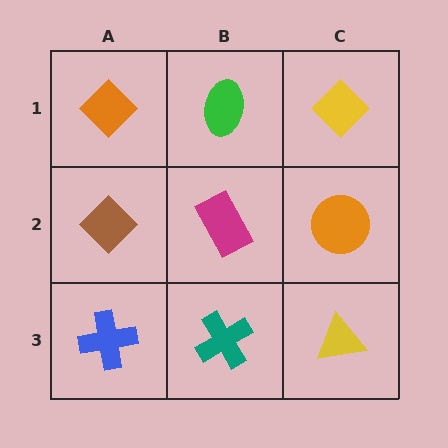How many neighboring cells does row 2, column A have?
3.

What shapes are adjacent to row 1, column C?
An orange circle (row 2, column C), a green ellipse (row 1, column B).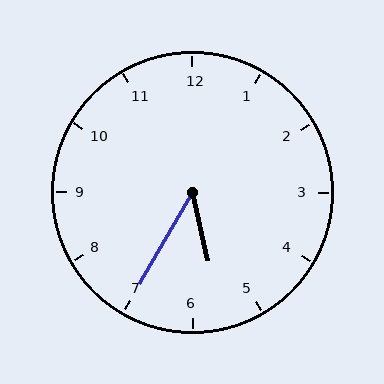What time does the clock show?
5:35.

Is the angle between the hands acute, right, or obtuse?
It is acute.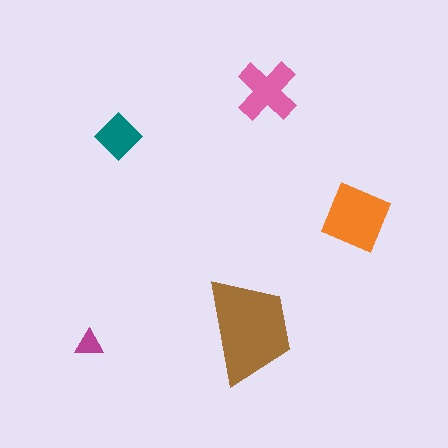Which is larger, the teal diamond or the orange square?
The orange square.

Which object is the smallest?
The magenta triangle.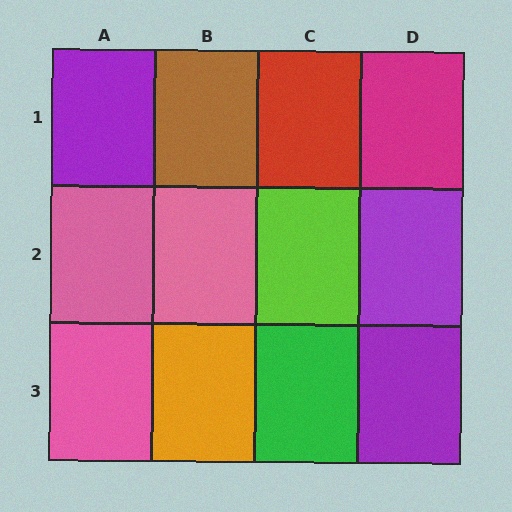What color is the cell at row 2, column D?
Purple.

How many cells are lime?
1 cell is lime.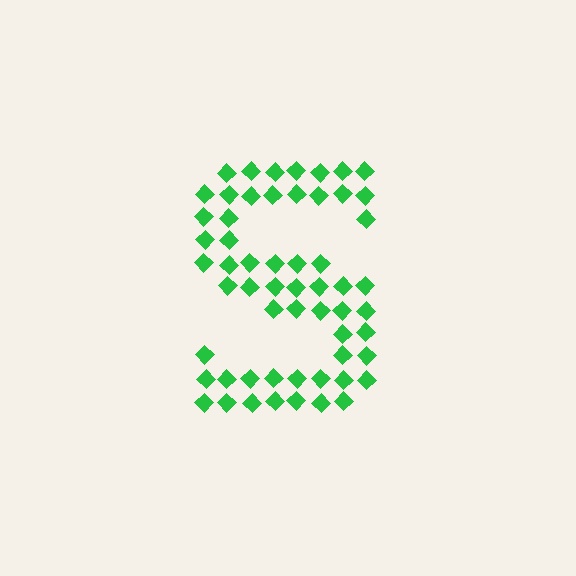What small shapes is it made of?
It is made of small diamonds.